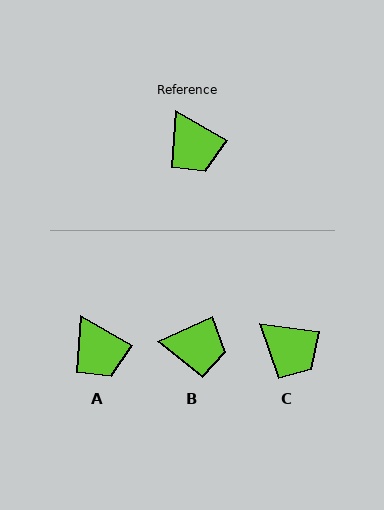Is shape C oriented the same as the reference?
No, it is off by about 23 degrees.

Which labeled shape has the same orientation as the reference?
A.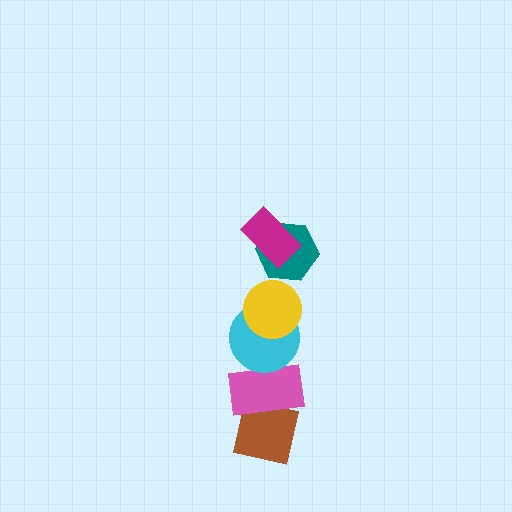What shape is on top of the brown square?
The pink rectangle is on top of the brown square.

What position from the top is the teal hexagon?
The teal hexagon is 2nd from the top.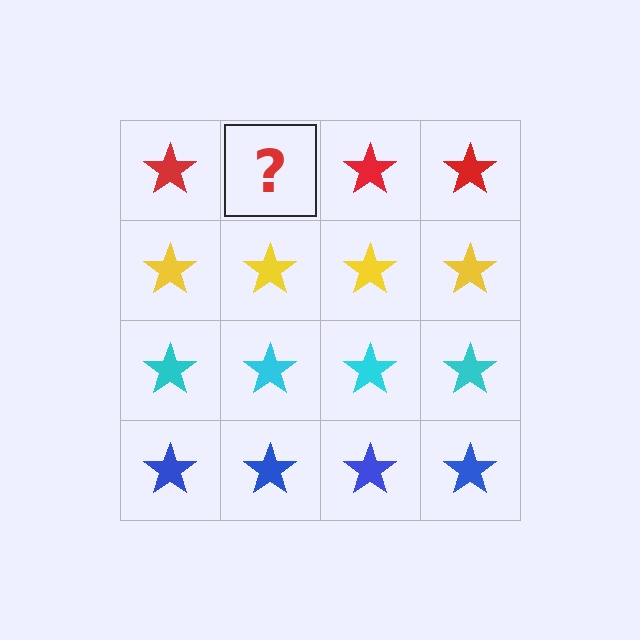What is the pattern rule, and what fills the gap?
The rule is that each row has a consistent color. The gap should be filled with a red star.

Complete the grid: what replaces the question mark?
The question mark should be replaced with a red star.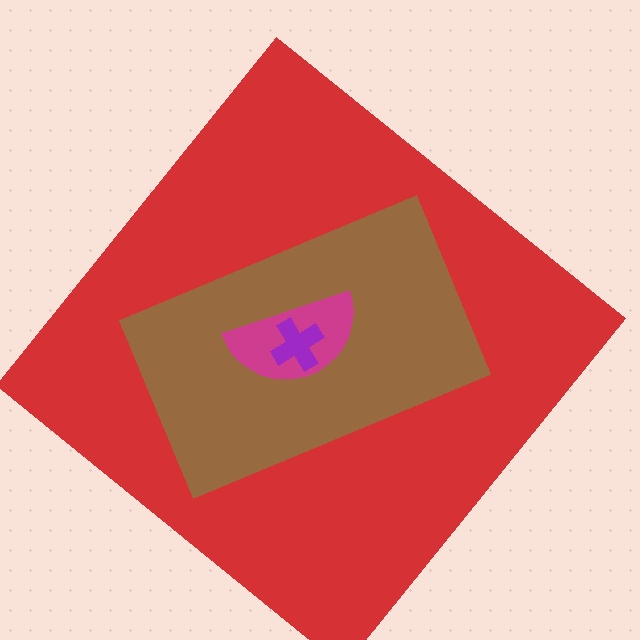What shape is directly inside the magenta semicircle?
The purple cross.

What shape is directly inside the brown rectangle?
The magenta semicircle.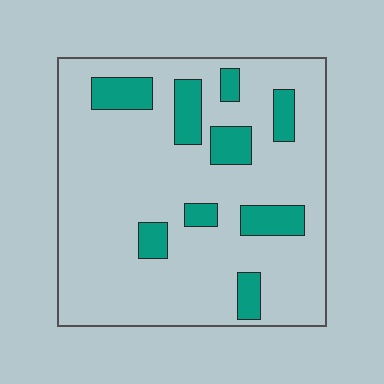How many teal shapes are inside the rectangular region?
9.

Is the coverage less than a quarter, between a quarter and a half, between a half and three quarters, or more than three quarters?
Less than a quarter.